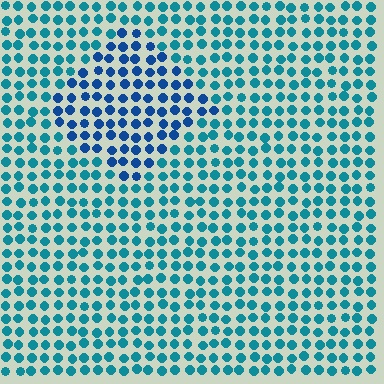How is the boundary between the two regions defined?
The boundary is defined purely by a slight shift in hue (about 30 degrees). Spacing, size, and orientation are identical on both sides.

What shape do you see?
I see a diamond.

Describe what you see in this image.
The image is filled with small teal elements in a uniform arrangement. A diamond-shaped region is visible where the elements are tinted to a slightly different hue, forming a subtle color boundary.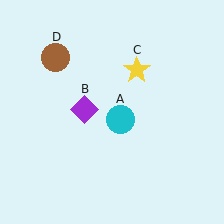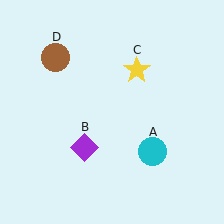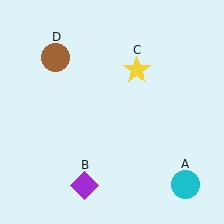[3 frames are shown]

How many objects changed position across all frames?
2 objects changed position: cyan circle (object A), purple diamond (object B).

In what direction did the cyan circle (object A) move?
The cyan circle (object A) moved down and to the right.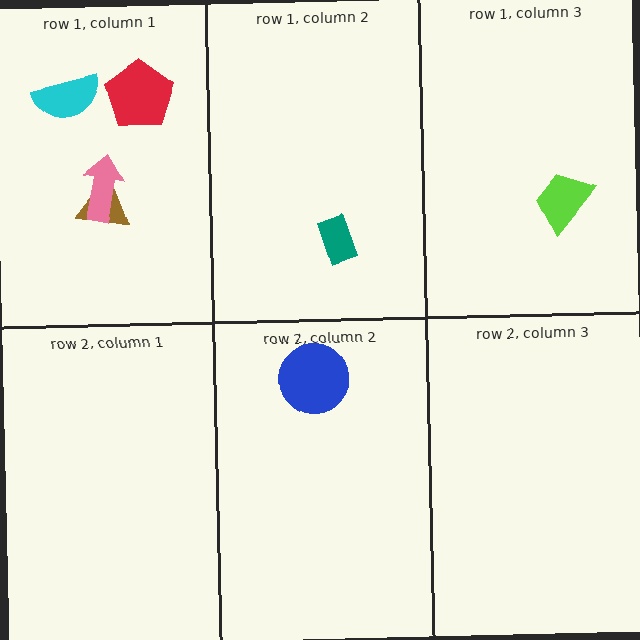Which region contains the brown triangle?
The row 1, column 1 region.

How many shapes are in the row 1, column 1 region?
4.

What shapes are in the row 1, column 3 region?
The lime trapezoid.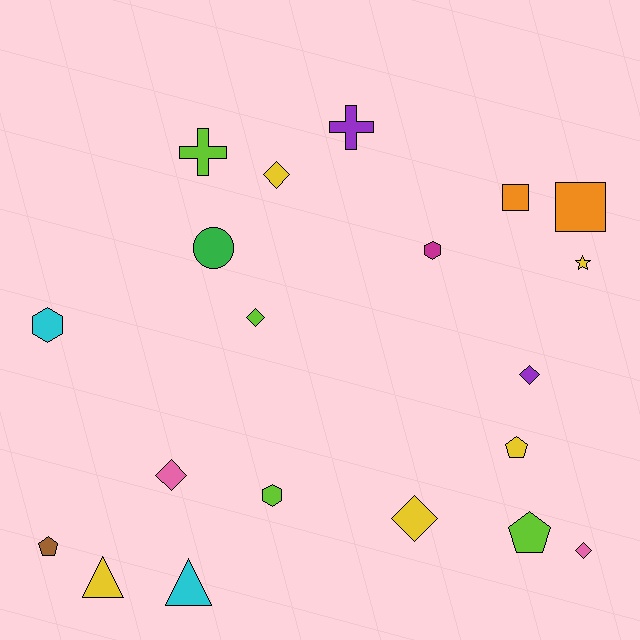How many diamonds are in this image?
There are 6 diamonds.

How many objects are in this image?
There are 20 objects.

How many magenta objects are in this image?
There is 1 magenta object.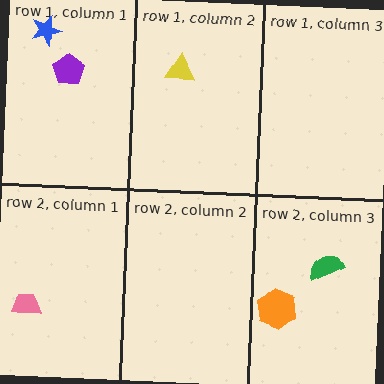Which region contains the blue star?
The row 1, column 1 region.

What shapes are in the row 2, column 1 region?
The pink trapezoid.